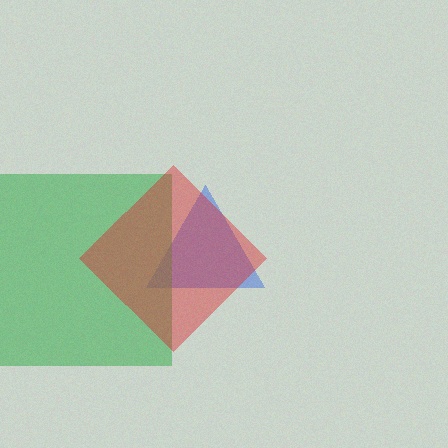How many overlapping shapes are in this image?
There are 3 overlapping shapes in the image.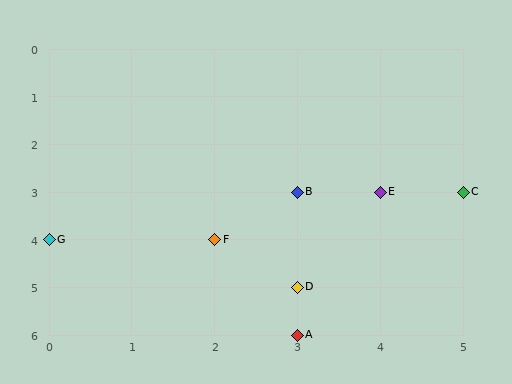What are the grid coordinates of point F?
Point F is at grid coordinates (2, 4).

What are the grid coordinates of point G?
Point G is at grid coordinates (0, 4).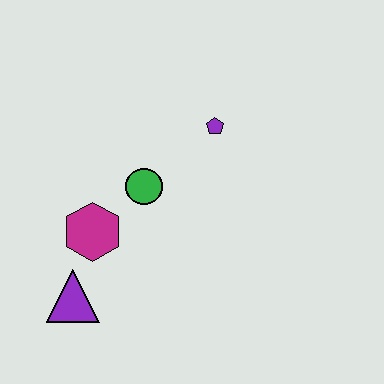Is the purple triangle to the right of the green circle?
No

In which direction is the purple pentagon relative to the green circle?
The purple pentagon is to the right of the green circle.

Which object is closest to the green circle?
The magenta hexagon is closest to the green circle.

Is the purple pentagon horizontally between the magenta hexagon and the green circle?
No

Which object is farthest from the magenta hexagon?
The purple pentagon is farthest from the magenta hexagon.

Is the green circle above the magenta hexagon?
Yes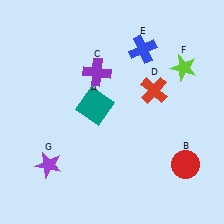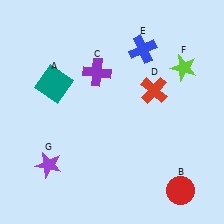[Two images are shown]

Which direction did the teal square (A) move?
The teal square (A) moved left.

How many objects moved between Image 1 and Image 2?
2 objects moved between the two images.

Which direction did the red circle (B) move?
The red circle (B) moved down.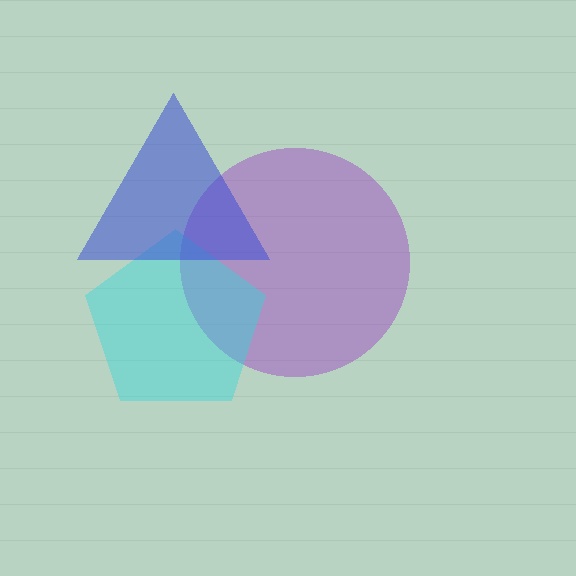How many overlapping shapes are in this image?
There are 3 overlapping shapes in the image.